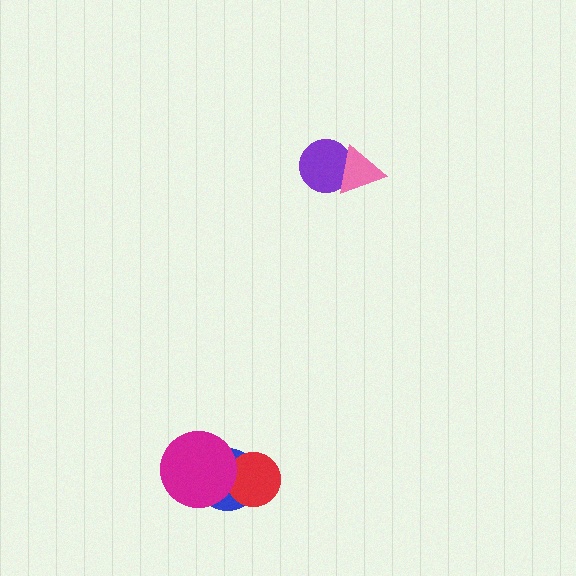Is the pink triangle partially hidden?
No, no other shape covers it.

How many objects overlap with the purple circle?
1 object overlaps with the purple circle.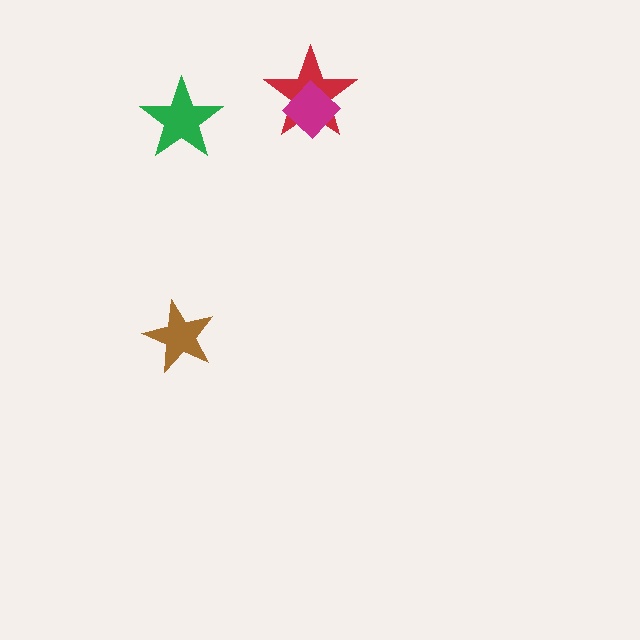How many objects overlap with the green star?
0 objects overlap with the green star.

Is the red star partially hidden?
Yes, it is partially covered by another shape.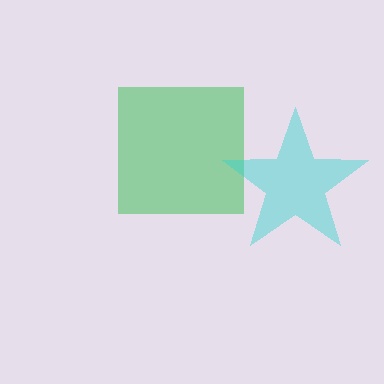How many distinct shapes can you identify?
There are 2 distinct shapes: a green square, a cyan star.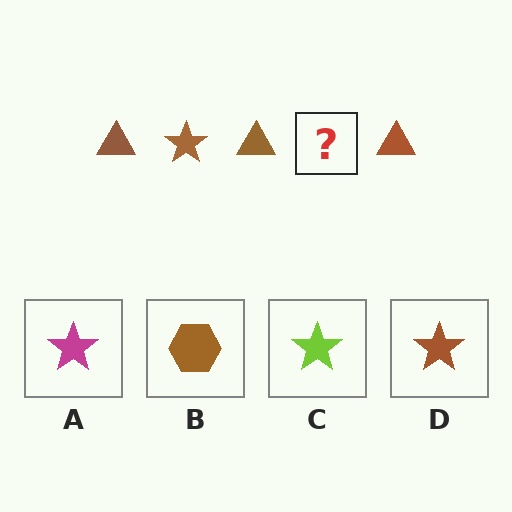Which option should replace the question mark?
Option D.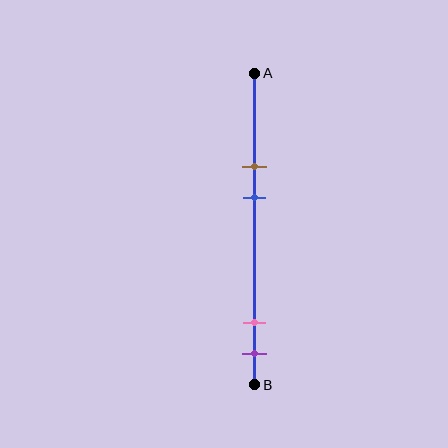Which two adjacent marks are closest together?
The pink and purple marks are the closest adjacent pair.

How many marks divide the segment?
There are 4 marks dividing the segment.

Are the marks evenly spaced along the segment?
No, the marks are not evenly spaced.